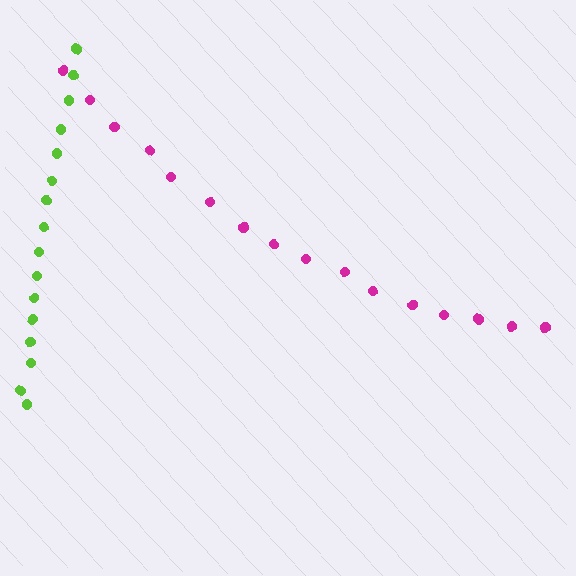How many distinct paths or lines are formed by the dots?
There are 2 distinct paths.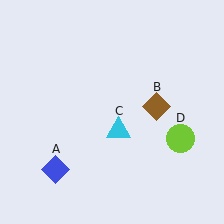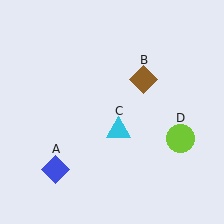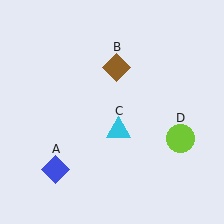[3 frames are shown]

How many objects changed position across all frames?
1 object changed position: brown diamond (object B).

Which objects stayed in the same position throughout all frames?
Blue diamond (object A) and cyan triangle (object C) and lime circle (object D) remained stationary.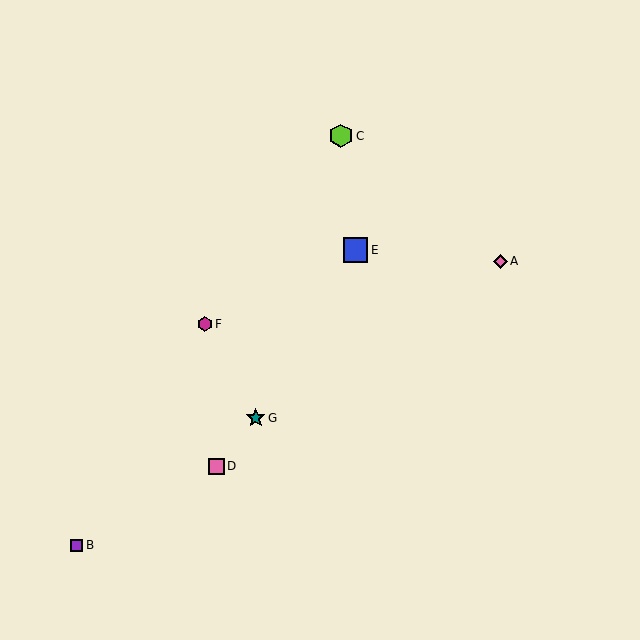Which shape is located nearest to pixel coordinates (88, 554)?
The purple square (labeled B) at (77, 545) is nearest to that location.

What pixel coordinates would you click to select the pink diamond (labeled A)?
Click at (500, 261) to select the pink diamond A.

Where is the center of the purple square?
The center of the purple square is at (77, 545).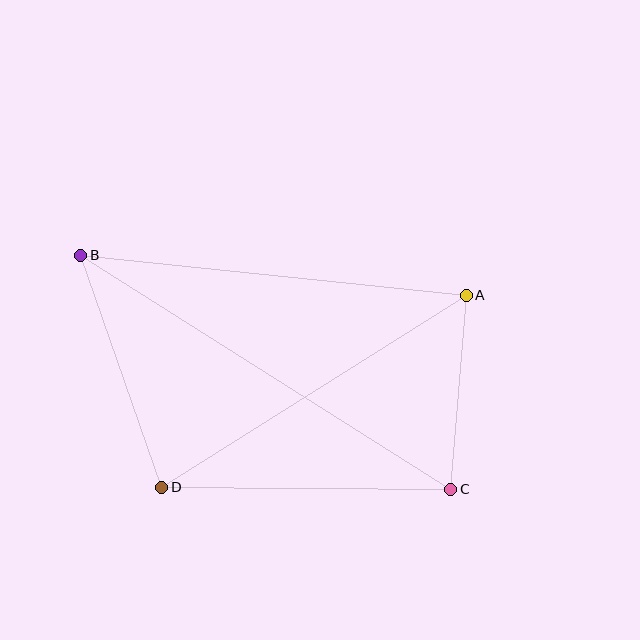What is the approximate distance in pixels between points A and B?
The distance between A and B is approximately 387 pixels.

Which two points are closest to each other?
Points A and C are closest to each other.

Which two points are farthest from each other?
Points B and C are farthest from each other.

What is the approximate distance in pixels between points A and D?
The distance between A and D is approximately 360 pixels.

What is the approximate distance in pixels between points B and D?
The distance between B and D is approximately 246 pixels.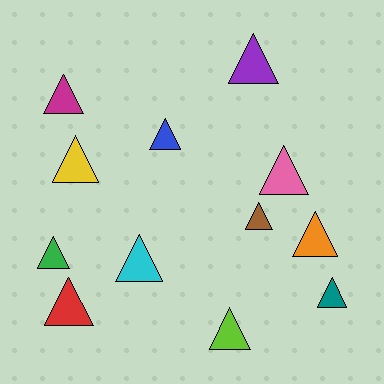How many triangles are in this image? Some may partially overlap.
There are 12 triangles.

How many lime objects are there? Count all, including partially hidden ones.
There is 1 lime object.